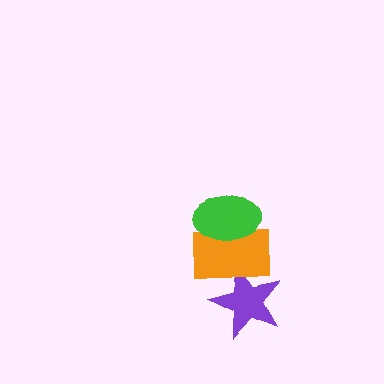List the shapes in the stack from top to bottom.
From top to bottom: the green ellipse, the orange rectangle, the purple star.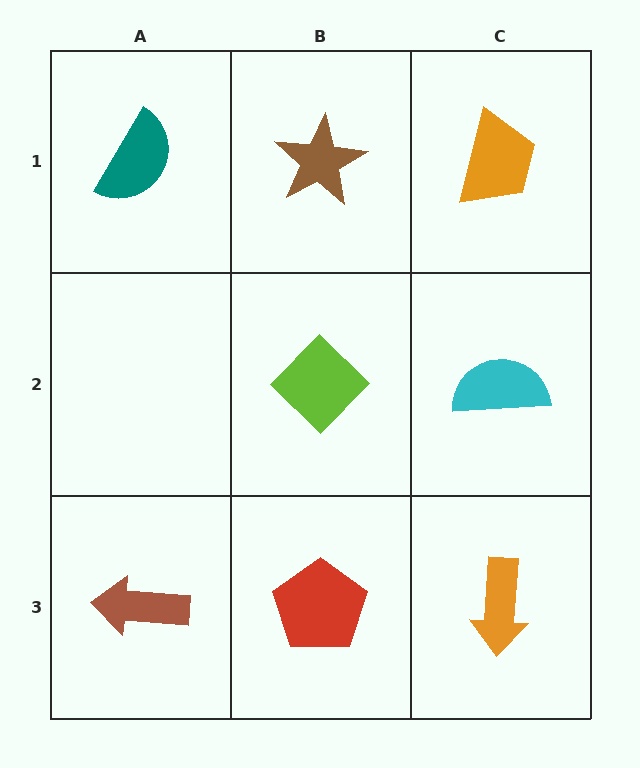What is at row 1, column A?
A teal semicircle.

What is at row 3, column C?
An orange arrow.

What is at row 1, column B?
A brown star.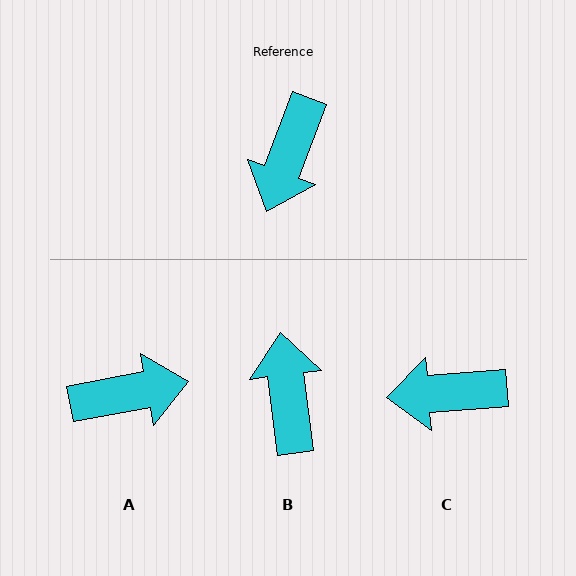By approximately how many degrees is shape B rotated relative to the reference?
Approximately 152 degrees clockwise.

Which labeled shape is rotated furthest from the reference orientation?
B, about 152 degrees away.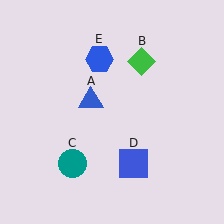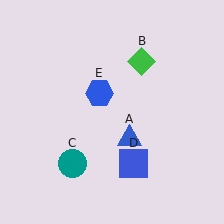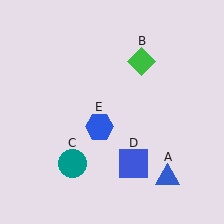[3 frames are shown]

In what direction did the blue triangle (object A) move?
The blue triangle (object A) moved down and to the right.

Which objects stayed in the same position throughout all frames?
Green diamond (object B) and teal circle (object C) and blue square (object D) remained stationary.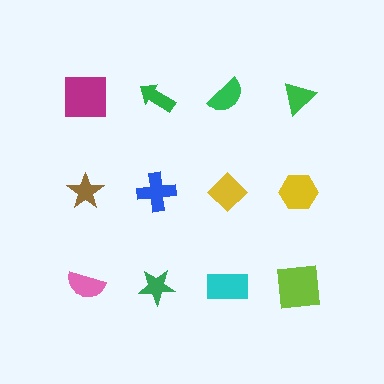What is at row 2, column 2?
A blue cross.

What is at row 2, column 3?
A yellow diamond.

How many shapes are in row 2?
4 shapes.